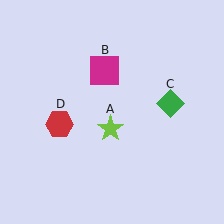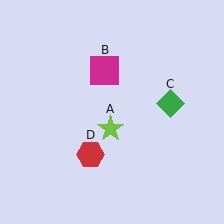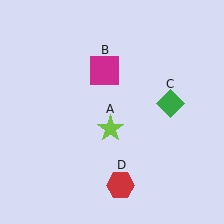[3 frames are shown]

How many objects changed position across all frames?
1 object changed position: red hexagon (object D).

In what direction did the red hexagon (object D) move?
The red hexagon (object D) moved down and to the right.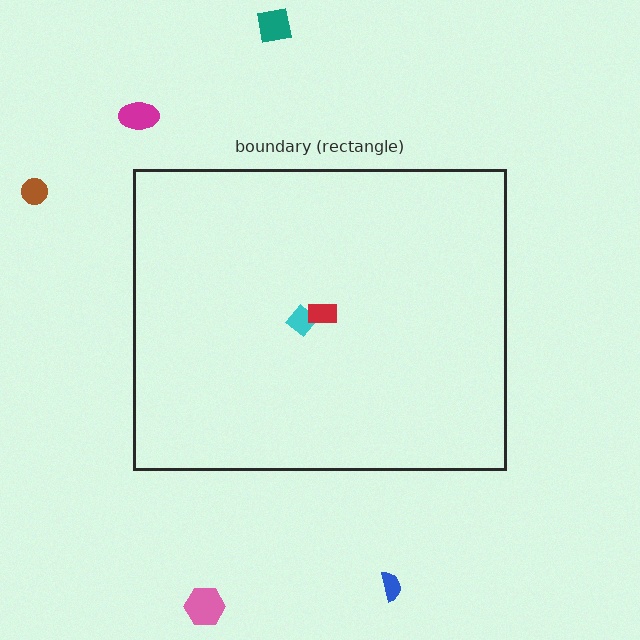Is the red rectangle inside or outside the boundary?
Inside.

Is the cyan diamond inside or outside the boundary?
Inside.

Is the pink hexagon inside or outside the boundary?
Outside.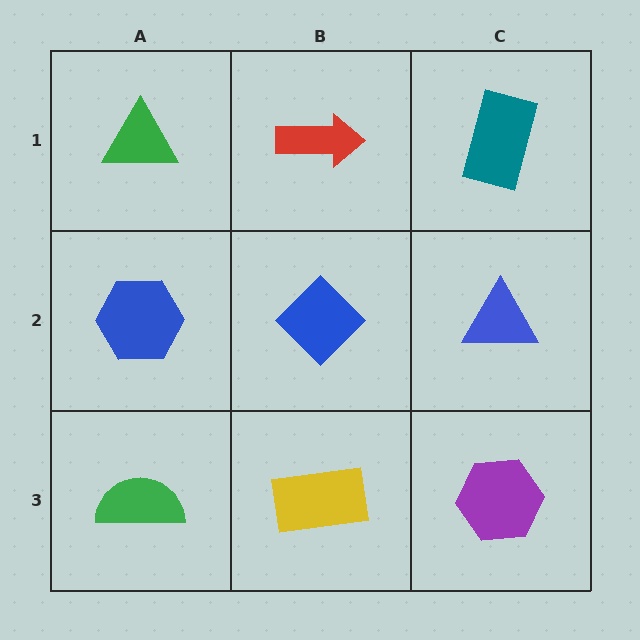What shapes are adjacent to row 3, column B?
A blue diamond (row 2, column B), a green semicircle (row 3, column A), a purple hexagon (row 3, column C).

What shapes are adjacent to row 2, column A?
A green triangle (row 1, column A), a green semicircle (row 3, column A), a blue diamond (row 2, column B).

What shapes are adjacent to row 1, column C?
A blue triangle (row 2, column C), a red arrow (row 1, column B).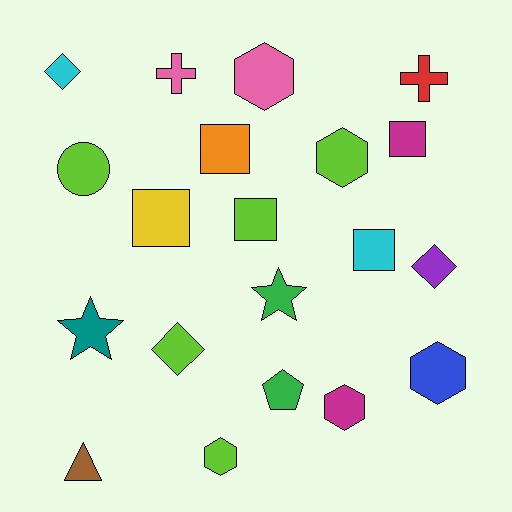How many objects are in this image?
There are 20 objects.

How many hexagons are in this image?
There are 5 hexagons.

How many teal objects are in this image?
There is 1 teal object.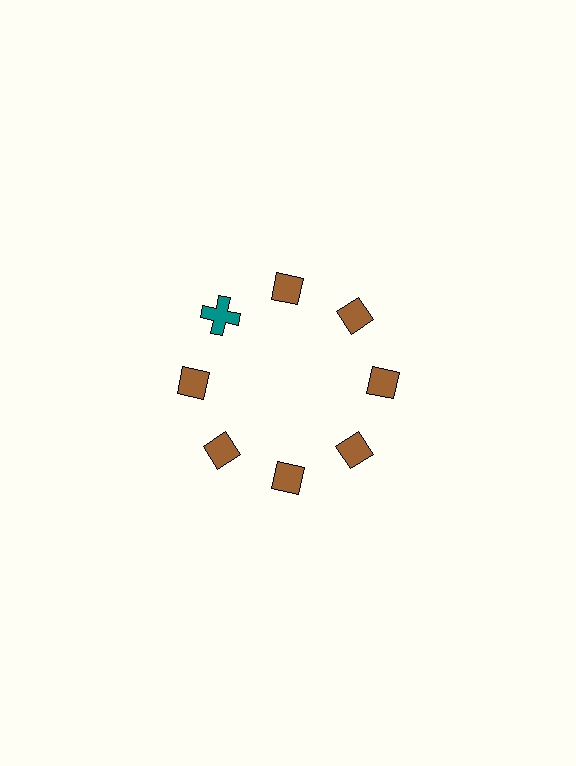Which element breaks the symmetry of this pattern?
The teal cross at roughly the 10 o'clock position breaks the symmetry. All other shapes are brown diamonds.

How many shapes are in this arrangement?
There are 8 shapes arranged in a ring pattern.